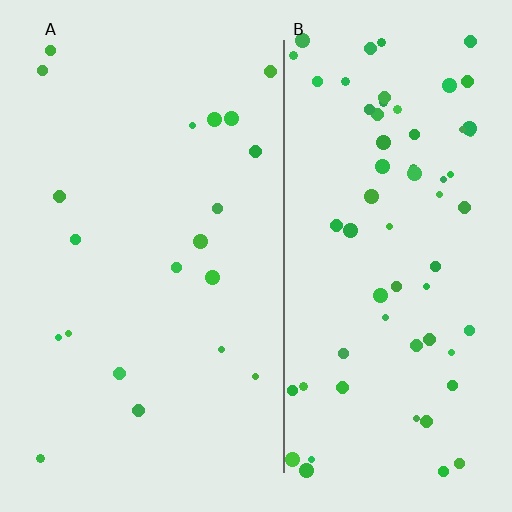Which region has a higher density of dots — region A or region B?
B (the right).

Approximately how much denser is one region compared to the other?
Approximately 3.3× — region B over region A.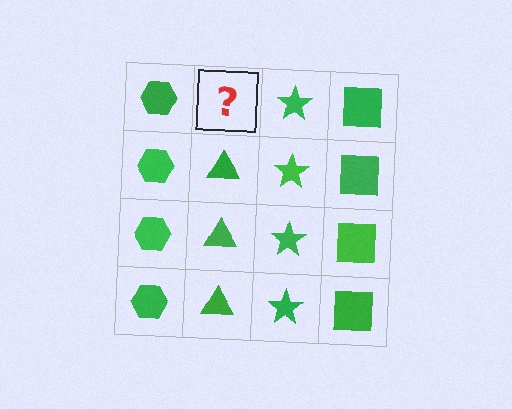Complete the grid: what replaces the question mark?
The question mark should be replaced with a green triangle.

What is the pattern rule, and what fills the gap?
The rule is that each column has a consistent shape. The gap should be filled with a green triangle.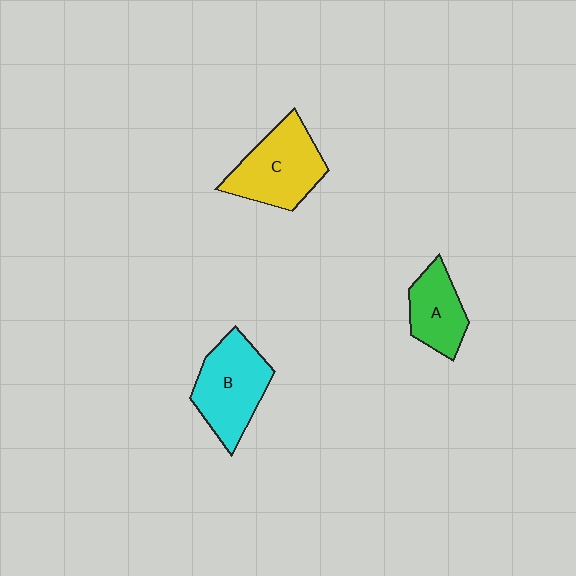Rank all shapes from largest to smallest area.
From largest to smallest: C (yellow), B (cyan), A (green).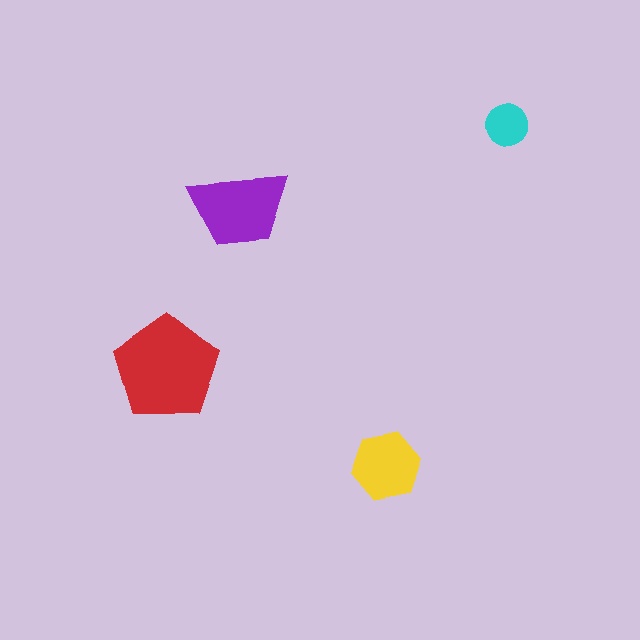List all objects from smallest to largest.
The cyan circle, the yellow hexagon, the purple trapezoid, the red pentagon.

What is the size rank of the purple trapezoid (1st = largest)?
2nd.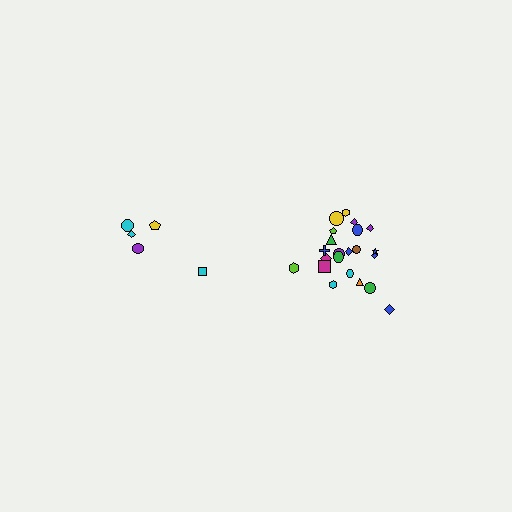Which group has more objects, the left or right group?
The right group.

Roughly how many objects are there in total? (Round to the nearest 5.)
Roughly 25 objects in total.